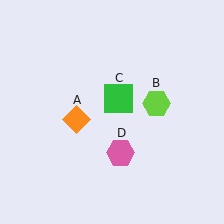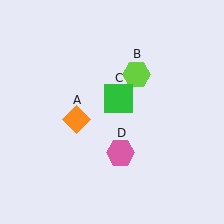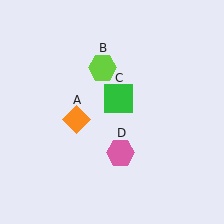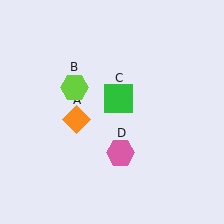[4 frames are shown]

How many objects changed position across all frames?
1 object changed position: lime hexagon (object B).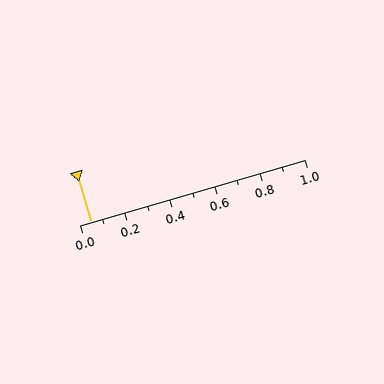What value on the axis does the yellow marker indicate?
The marker indicates approximately 0.05.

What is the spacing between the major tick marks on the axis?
The major ticks are spaced 0.2 apart.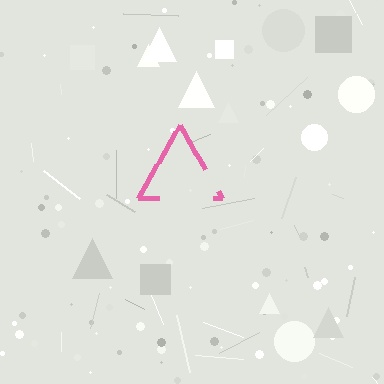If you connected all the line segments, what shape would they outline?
They would outline a triangle.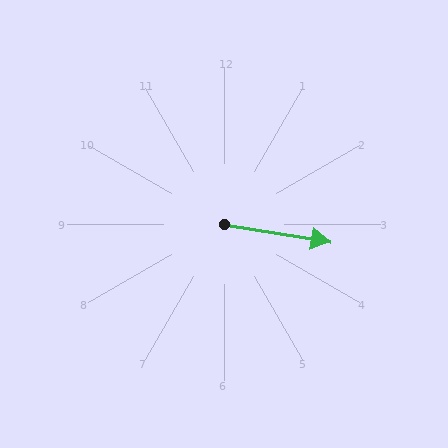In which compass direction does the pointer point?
East.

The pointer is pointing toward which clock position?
Roughly 3 o'clock.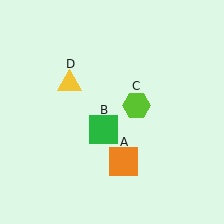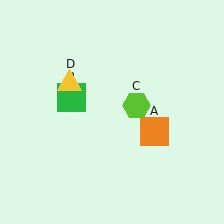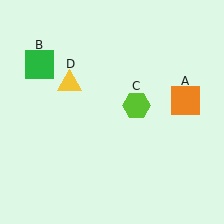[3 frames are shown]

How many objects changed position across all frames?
2 objects changed position: orange square (object A), green square (object B).